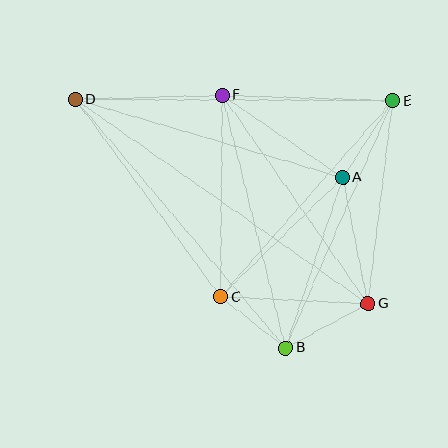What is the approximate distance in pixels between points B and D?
The distance between B and D is approximately 326 pixels.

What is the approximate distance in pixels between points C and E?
The distance between C and E is approximately 261 pixels.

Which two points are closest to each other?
Points B and C are closest to each other.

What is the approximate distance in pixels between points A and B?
The distance between A and B is approximately 179 pixels.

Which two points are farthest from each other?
Points D and G are farthest from each other.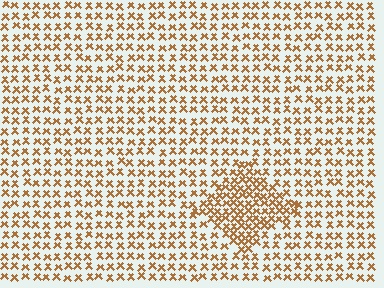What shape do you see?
I see a diamond.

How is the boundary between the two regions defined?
The boundary is defined by a change in element density (approximately 1.9x ratio). All elements are the same color, size, and shape.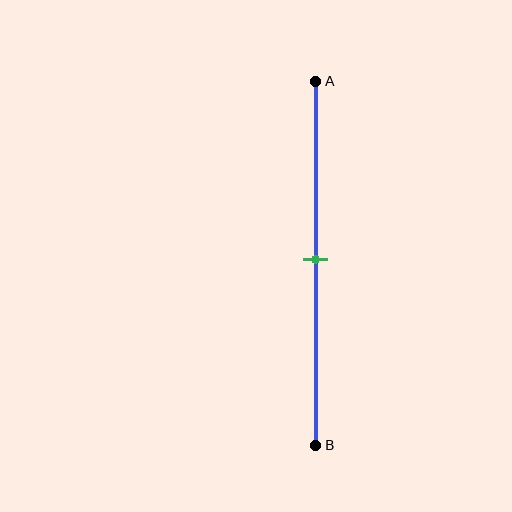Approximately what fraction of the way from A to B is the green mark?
The green mark is approximately 50% of the way from A to B.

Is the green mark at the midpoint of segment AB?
Yes, the mark is approximately at the midpoint.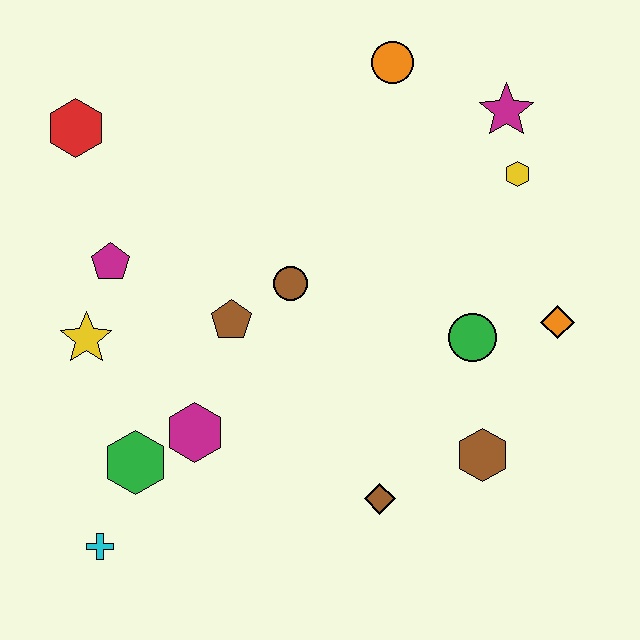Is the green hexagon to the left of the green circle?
Yes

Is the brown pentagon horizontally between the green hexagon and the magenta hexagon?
No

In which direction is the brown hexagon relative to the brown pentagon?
The brown hexagon is to the right of the brown pentagon.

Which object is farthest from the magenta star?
The cyan cross is farthest from the magenta star.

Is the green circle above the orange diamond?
No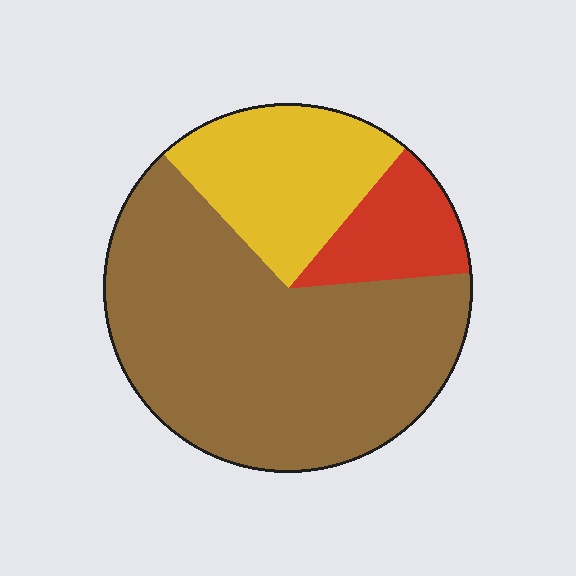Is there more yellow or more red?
Yellow.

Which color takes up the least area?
Red, at roughly 15%.